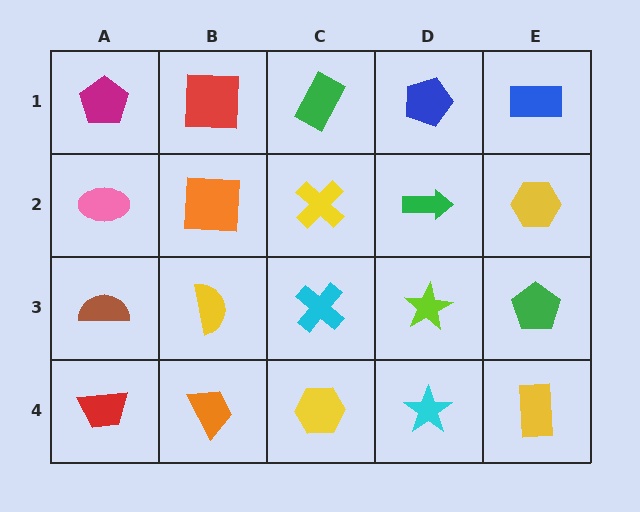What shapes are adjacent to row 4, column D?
A lime star (row 3, column D), a yellow hexagon (row 4, column C), a yellow rectangle (row 4, column E).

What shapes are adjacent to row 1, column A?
A pink ellipse (row 2, column A), a red square (row 1, column B).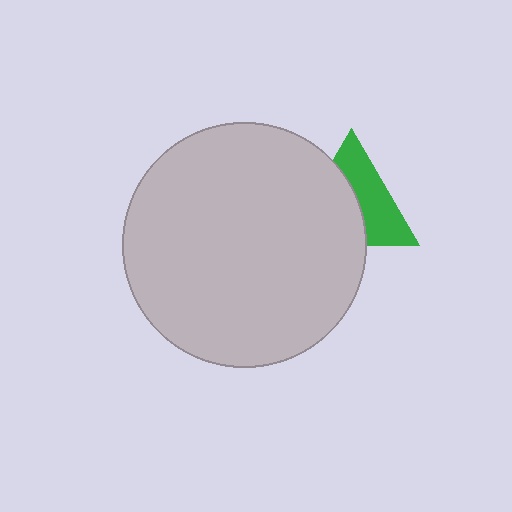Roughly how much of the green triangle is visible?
About half of it is visible (roughly 48%).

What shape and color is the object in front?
The object in front is a light gray circle.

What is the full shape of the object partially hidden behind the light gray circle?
The partially hidden object is a green triangle.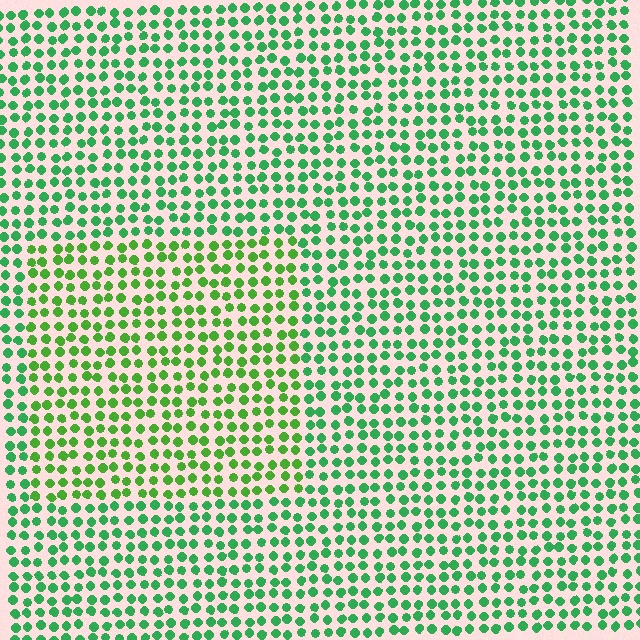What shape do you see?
I see a rectangle.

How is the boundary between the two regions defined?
The boundary is defined purely by a slight shift in hue (about 29 degrees). Spacing, size, and orientation are identical on both sides.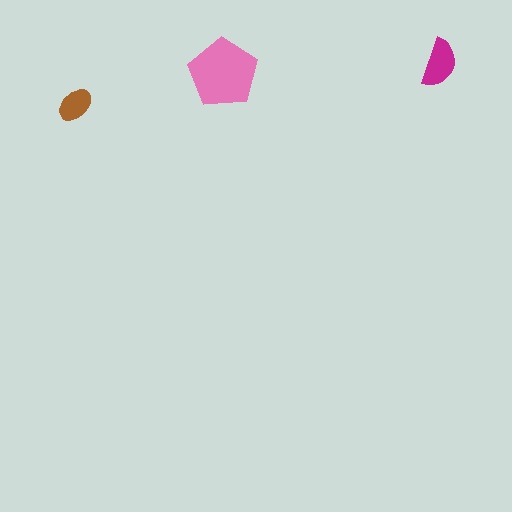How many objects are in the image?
There are 3 objects in the image.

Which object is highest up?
The magenta semicircle is topmost.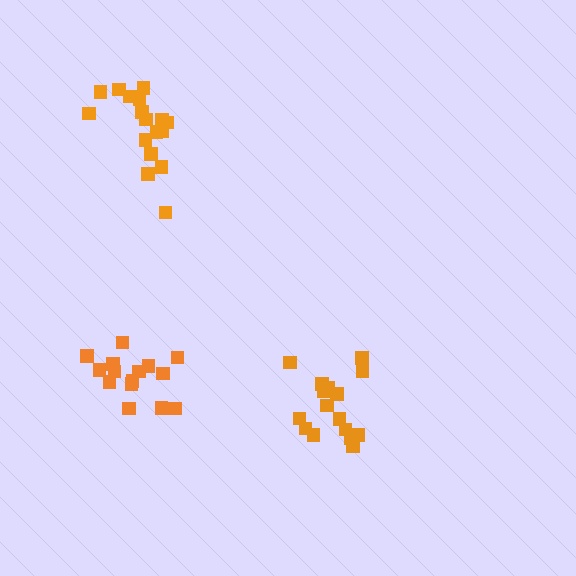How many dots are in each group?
Group 1: 17 dots, Group 2: 16 dots, Group 3: 15 dots (48 total).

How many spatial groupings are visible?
There are 3 spatial groupings.